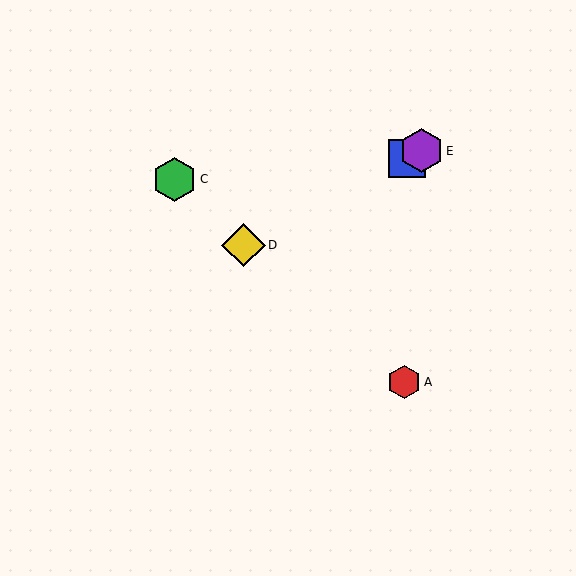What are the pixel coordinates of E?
Object E is at (421, 151).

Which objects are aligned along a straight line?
Objects B, D, E are aligned along a straight line.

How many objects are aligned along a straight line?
3 objects (B, D, E) are aligned along a straight line.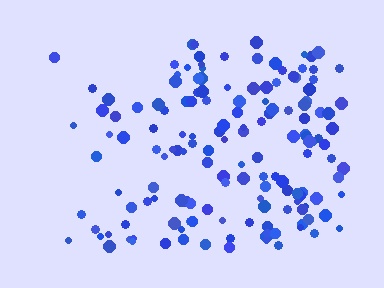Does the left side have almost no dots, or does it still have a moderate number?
Still a moderate number, just noticeably fewer than the right.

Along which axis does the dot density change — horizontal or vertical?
Horizontal.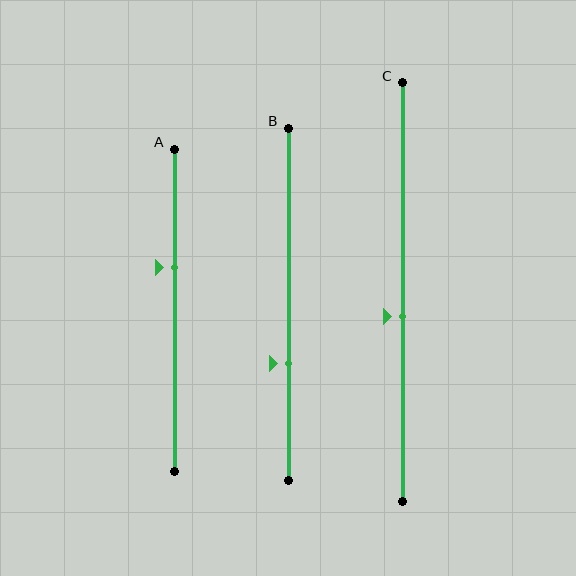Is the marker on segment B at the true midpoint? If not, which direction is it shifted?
No, the marker on segment B is shifted downward by about 17% of the segment length.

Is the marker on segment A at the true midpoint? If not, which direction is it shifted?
No, the marker on segment A is shifted upward by about 13% of the segment length.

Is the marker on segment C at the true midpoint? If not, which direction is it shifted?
No, the marker on segment C is shifted downward by about 6% of the segment length.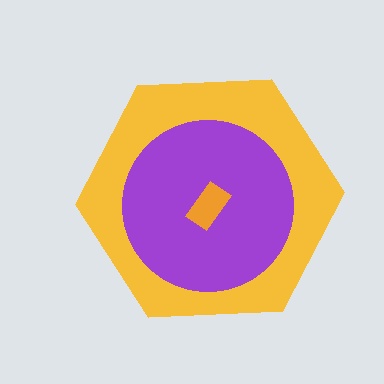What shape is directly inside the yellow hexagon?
The purple circle.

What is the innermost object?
The orange rectangle.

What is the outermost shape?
The yellow hexagon.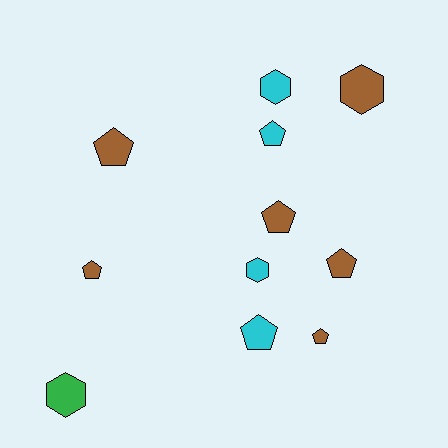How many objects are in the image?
There are 11 objects.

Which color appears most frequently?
Brown, with 6 objects.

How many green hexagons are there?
There is 1 green hexagon.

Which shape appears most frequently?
Pentagon, with 7 objects.